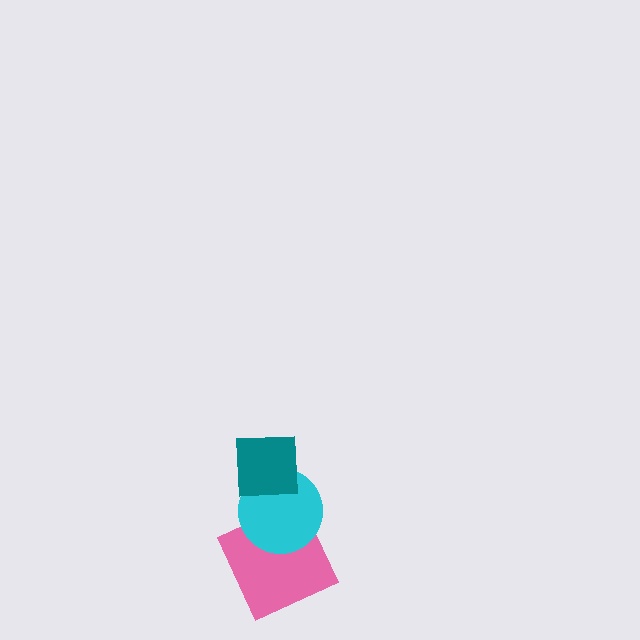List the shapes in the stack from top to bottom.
From top to bottom: the teal square, the cyan circle, the pink square.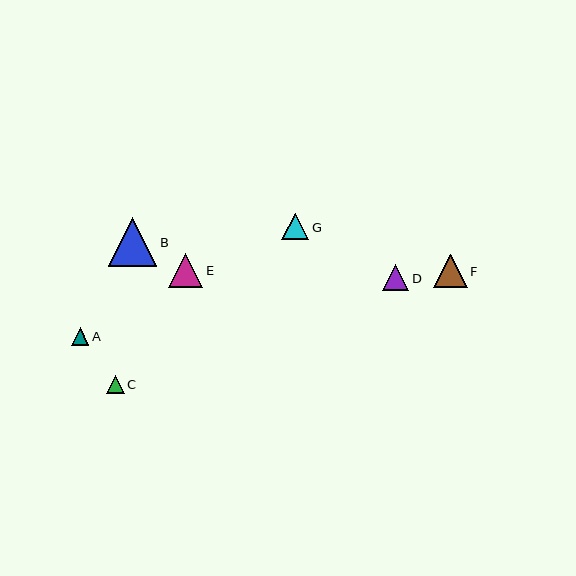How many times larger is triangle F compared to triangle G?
Triangle F is approximately 1.2 times the size of triangle G.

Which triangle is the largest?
Triangle B is the largest with a size of approximately 48 pixels.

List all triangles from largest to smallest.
From largest to smallest: B, E, F, G, D, A, C.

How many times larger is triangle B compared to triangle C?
Triangle B is approximately 2.8 times the size of triangle C.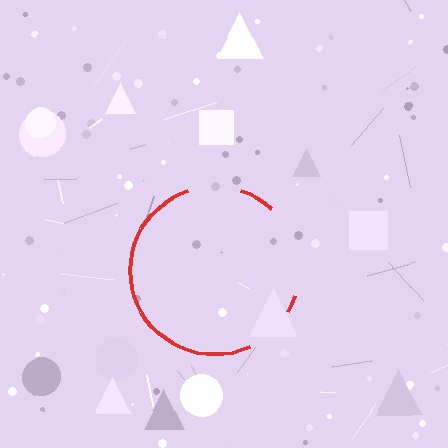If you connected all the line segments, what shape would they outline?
They would outline a circle.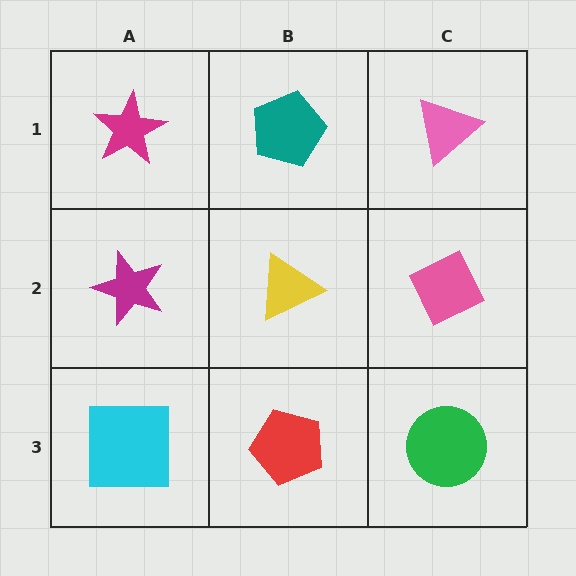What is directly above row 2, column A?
A magenta star.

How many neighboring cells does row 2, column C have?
3.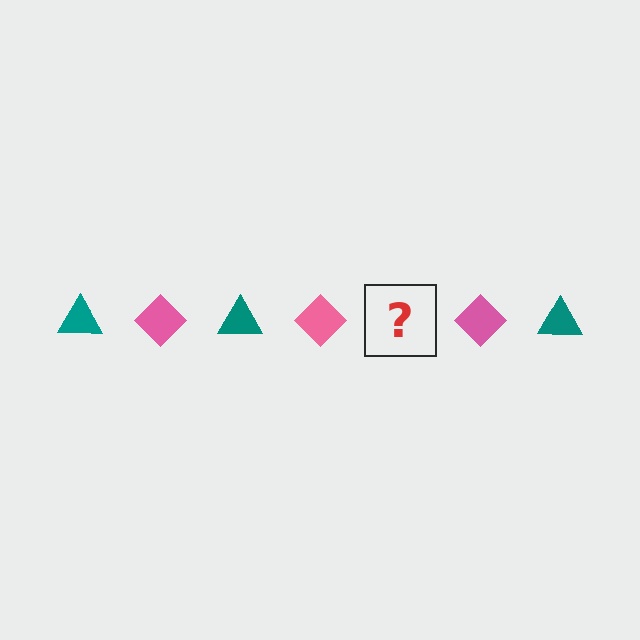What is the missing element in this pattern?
The missing element is a teal triangle.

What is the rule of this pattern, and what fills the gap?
The rule is that the pattern alternates between teal triangle and pink diamond. The gap should be filled with a teal triangle.